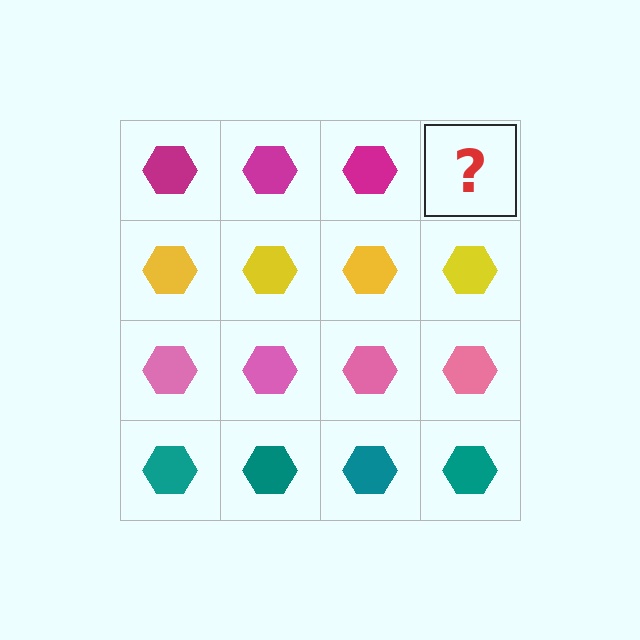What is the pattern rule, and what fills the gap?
The rule is that each row has a consistent color. The gap should be filled with a magenta hexagon.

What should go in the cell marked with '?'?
The missing cell should contain a magenta hexagon.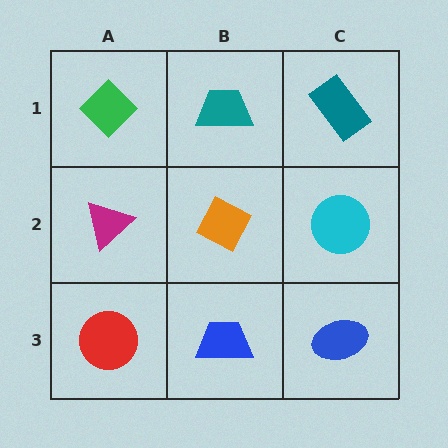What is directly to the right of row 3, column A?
A blue trapezoid.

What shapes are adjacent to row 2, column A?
A green diamond (row 1, column A), a red circle (row 3, column A), an orange diamond (row 2, column B).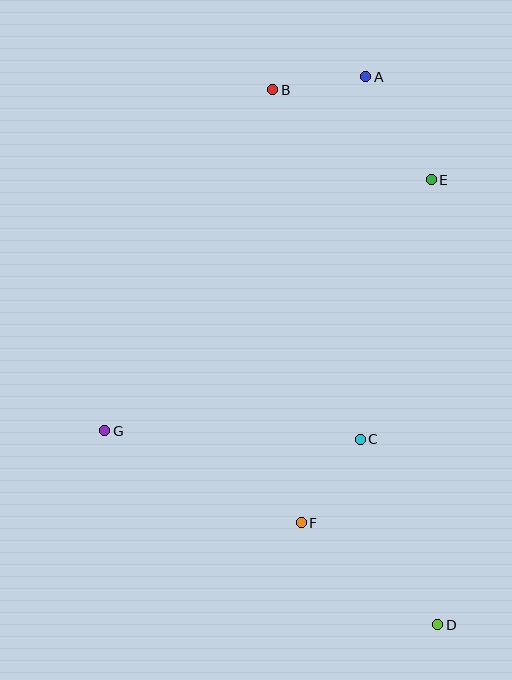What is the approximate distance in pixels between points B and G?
The distance between B and G is approximately 380 pixels.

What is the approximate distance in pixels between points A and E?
The distance between A and E is approximately 122 pixels.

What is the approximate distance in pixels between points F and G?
The distance between F and G is approximately 217 pixels.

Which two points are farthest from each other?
Points B and D are farthest from each other.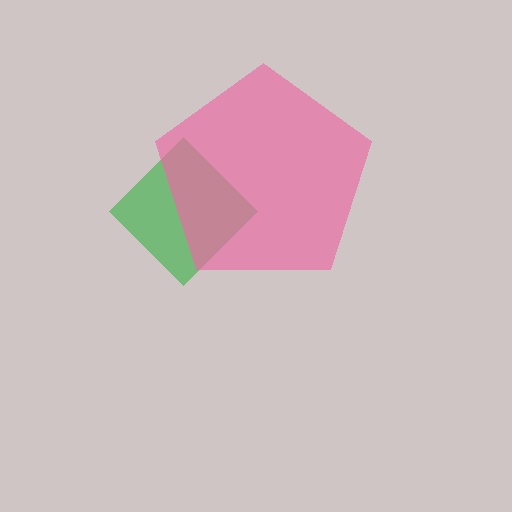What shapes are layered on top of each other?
The layered shapes are: a green diamond, a pink pentagon.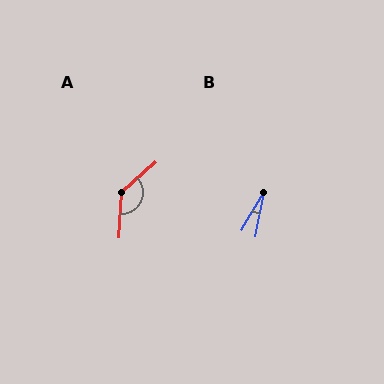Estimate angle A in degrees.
Approximately 135 degrees.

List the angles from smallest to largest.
B (20°), A (135°).